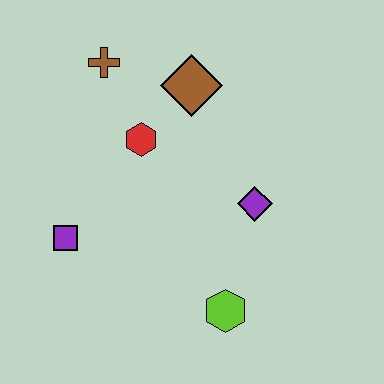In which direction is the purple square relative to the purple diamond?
The purple square is to the left of the purple diamond.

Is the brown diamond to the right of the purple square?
Yes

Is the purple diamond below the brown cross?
Yes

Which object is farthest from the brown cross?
The lime hexagon is farthest from the brown cross.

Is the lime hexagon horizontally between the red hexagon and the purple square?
No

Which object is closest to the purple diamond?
The lime hexagon is closest to the purple diamond.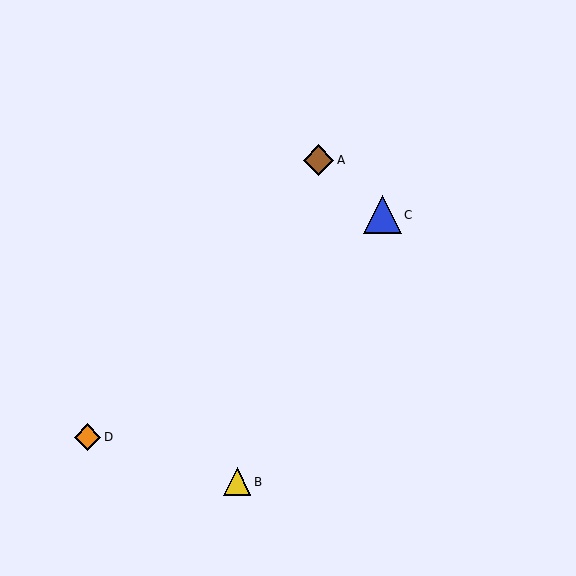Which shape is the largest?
The blue triangle (labeled C) is the largest.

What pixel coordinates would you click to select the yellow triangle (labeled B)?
Click at (237, 482) to select the yellow triangle B.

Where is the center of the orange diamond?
The center of the orange diamond is at (88, 437).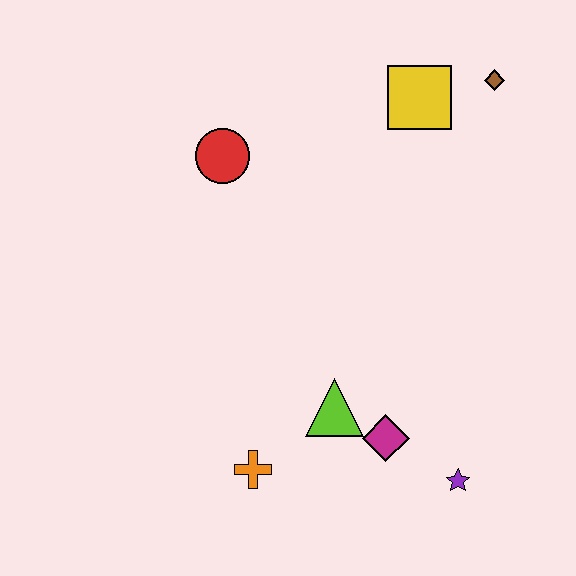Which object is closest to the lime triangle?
The magenta diamond is closest to the lime triangle.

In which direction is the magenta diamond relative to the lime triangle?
The magenta diamond is to the right of the lime triangle.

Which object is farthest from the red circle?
The purple star is farthest from the red circle.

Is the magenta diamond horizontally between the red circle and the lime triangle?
No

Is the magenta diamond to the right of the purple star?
No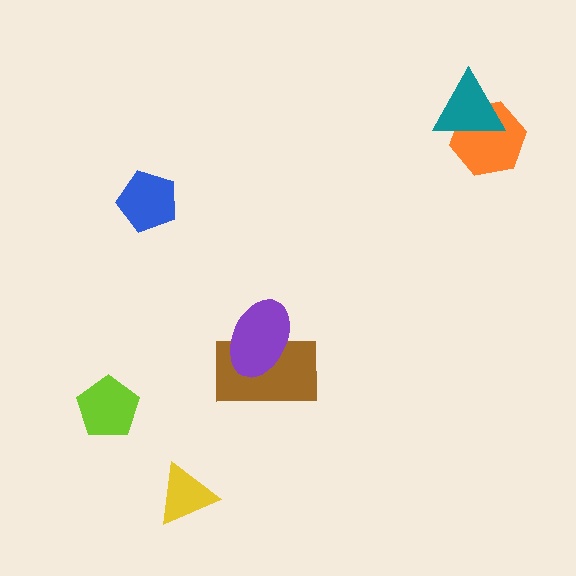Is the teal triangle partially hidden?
No, no other shape covers it.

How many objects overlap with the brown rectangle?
1 object overlaps with the brown rectangle.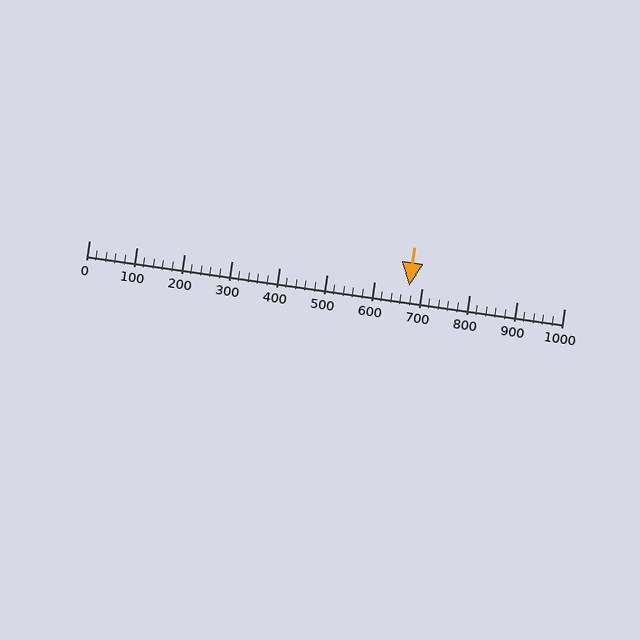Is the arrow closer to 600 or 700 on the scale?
The arrow is closer to 700.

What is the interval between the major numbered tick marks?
The major tick marks are spaced 100 units apart.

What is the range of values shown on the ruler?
The ruler shows values from 0 to 1000.